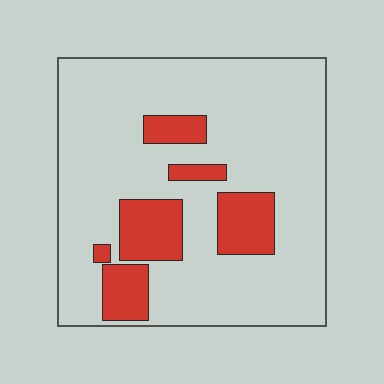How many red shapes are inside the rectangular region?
6.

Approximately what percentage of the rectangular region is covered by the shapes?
Approximately 20%.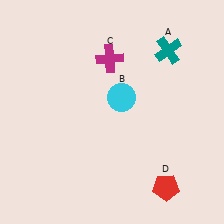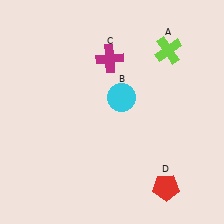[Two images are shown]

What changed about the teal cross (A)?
In Image 1, A is teal. In Image 2, it changed to lime.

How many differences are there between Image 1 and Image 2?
There is 1 difference between the two images.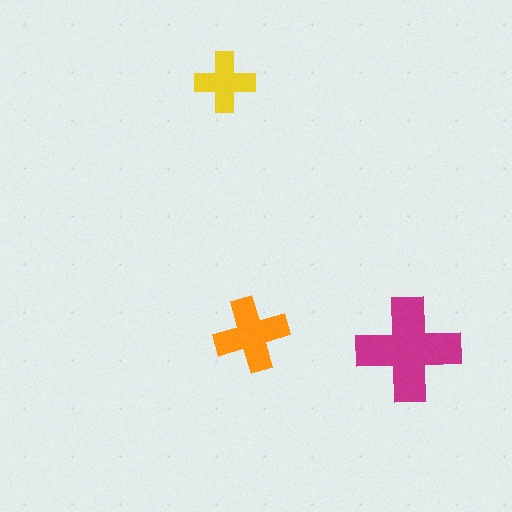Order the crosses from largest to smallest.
the magenta one, the orange one, the yellow one.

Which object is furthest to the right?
The magenta cross is rightmost.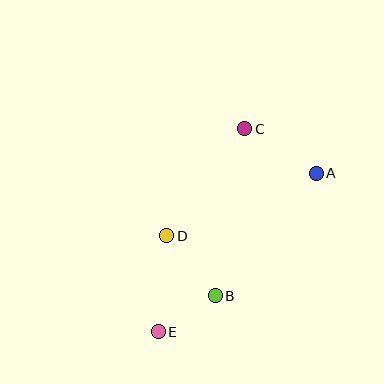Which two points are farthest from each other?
Points A and E are farthest from each other.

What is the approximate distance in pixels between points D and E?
The distance between D and E is approximately 96 pixels.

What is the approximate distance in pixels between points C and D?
The distance between C and D is approximately 133 pixels.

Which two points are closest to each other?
Points B and E are closest to each other.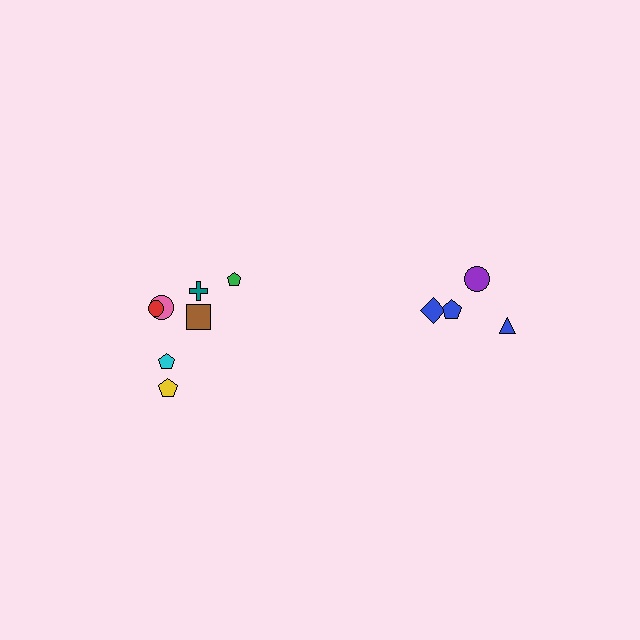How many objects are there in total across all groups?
There are 11 objects.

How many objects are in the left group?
There are 7 objects.